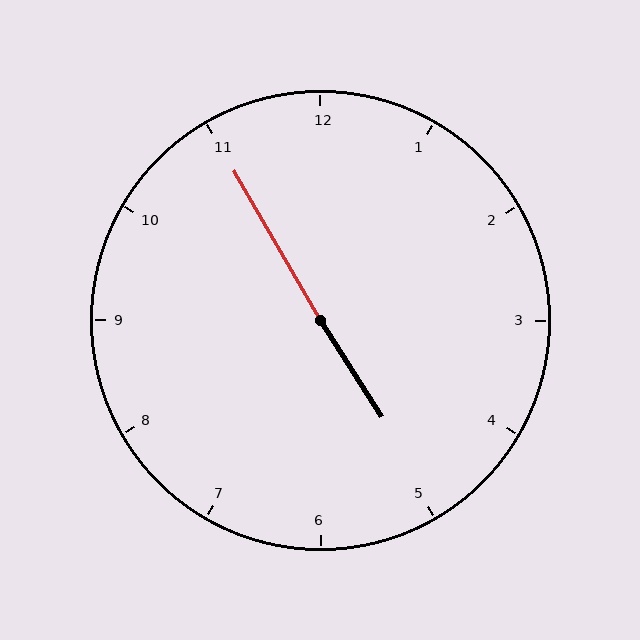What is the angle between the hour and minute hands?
Approximately 178 degrees.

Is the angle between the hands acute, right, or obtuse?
It is obtuse.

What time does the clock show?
4:55.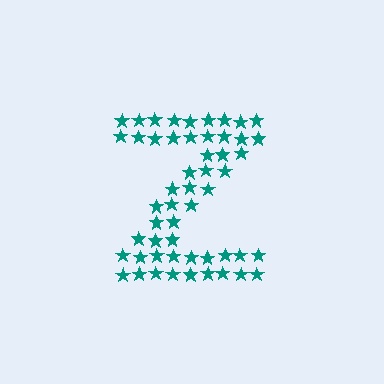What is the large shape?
The large shape is the letter Z.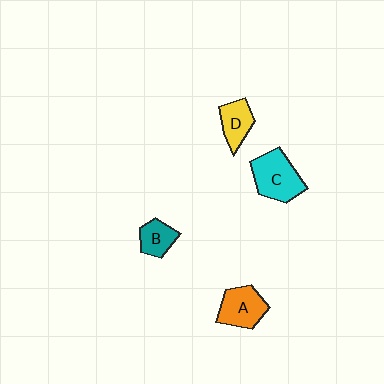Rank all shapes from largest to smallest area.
From largest to smallest: C (cyan), A (orange), D (yellow), B (teal).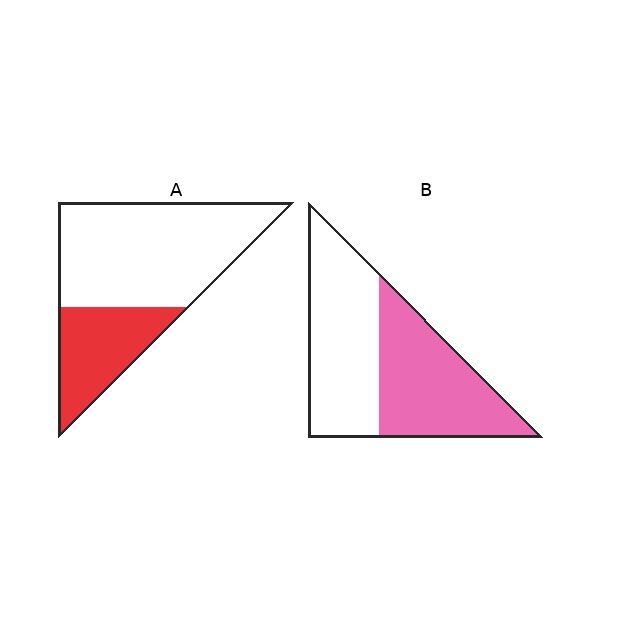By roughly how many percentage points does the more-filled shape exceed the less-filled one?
By roughly 20 percentage points (B over A).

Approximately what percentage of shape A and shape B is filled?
A is approximately 30% and B is approximately 50%.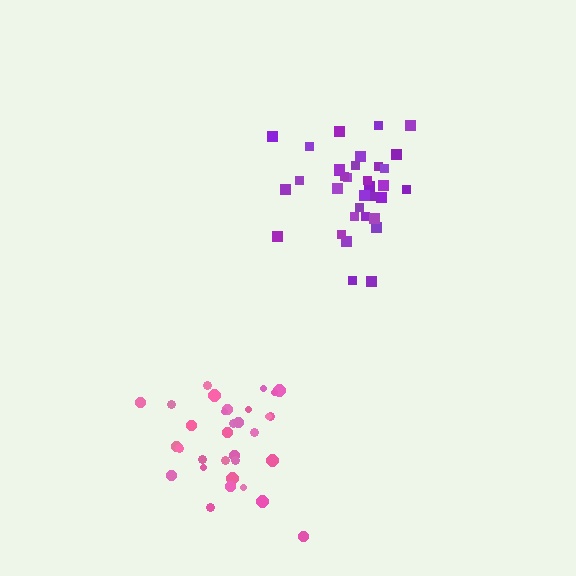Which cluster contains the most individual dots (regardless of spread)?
Purple (34).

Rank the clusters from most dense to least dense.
purple, pink.